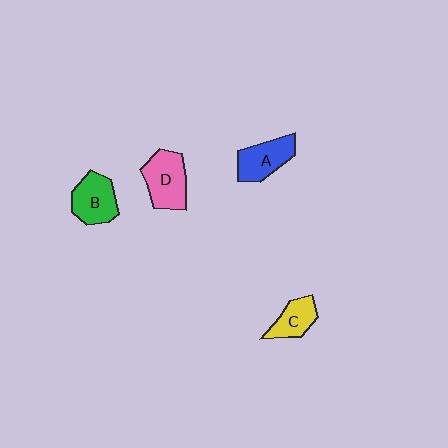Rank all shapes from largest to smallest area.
From largest to smallest: D (pink), B (green), A (blue), C (yellow).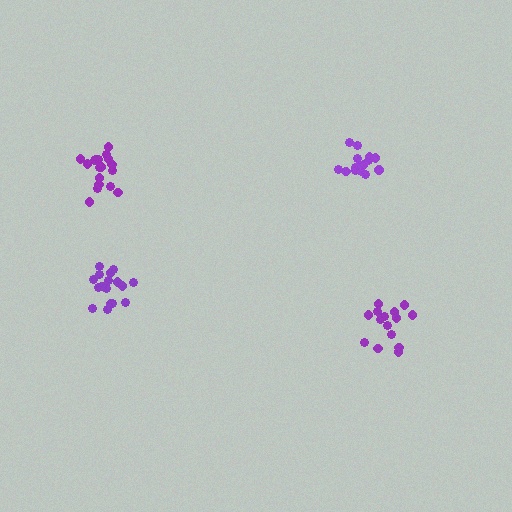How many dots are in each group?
Group 1: 18 dots, Group 2: 15 dots, Group 3: 15 dots, Group 4: 18 dots (66 total).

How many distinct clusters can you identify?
There are 4 distinct clusters.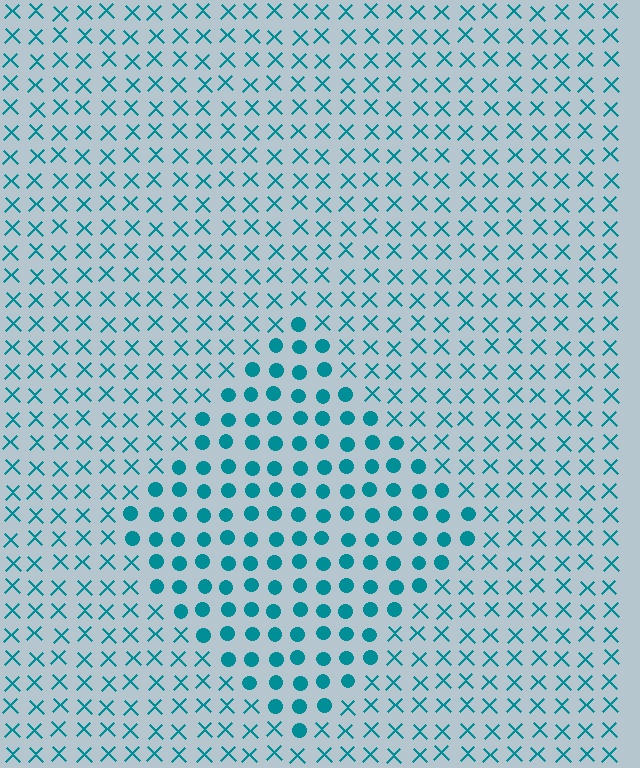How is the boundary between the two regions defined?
The boundary is defined by a change in element shape: circles inside vs. X marks outside. All elements share the same color and spacing.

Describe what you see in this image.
The image is filled with small teal elements arranged in a uniform grid. A diamond-shaped region contains circles, while the surrounding area contains X marks. The boundary is defined purely by the change in element shape.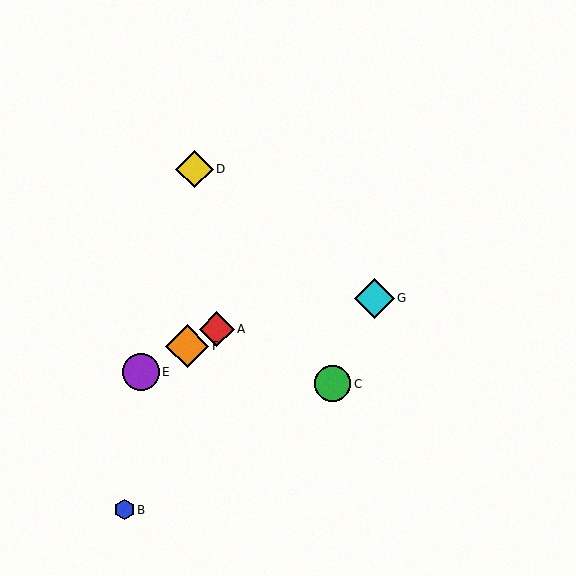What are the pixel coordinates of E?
Object E is at (141, 372).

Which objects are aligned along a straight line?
Objects A, E, F are aligned along a straight line.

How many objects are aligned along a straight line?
3 objects (A, E, F) are aligned along a straight line.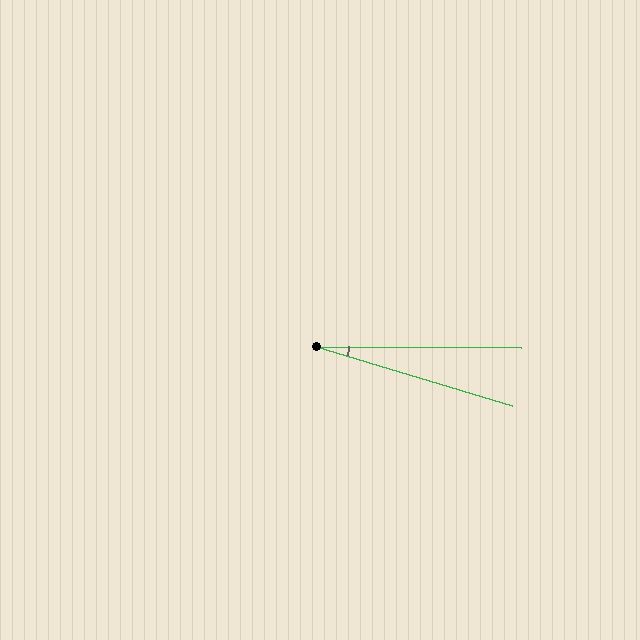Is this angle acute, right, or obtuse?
It is acute.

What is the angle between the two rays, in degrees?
Approximately 16 degrees.